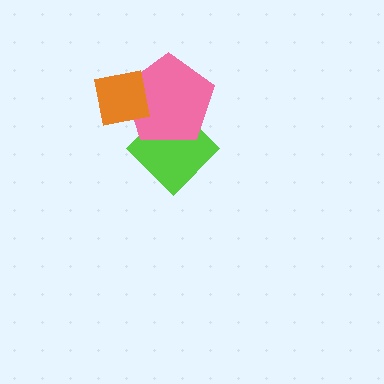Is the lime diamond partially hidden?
Yes, it is partially covered by another shape.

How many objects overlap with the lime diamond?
1 object overlaps with the lime diamond.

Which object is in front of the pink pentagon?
The orange square is in front of the pink pentagon.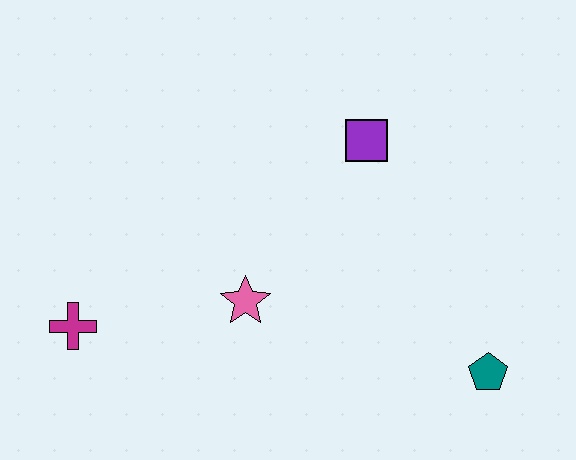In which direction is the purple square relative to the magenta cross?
The purple square is to the right of the magenta cross.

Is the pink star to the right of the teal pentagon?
No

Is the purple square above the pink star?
Yes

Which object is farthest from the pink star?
The teal pentagon is farthest from the pink star.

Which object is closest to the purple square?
The pink star is closest to the purple square.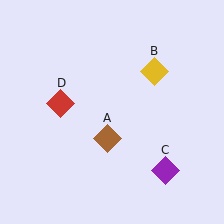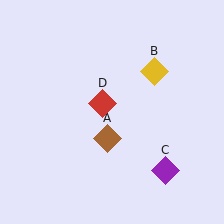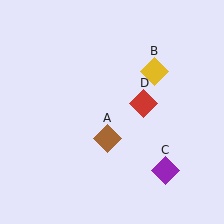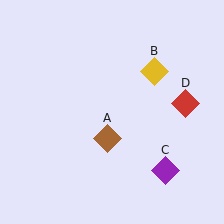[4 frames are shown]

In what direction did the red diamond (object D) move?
The red diamond (object D) moved right.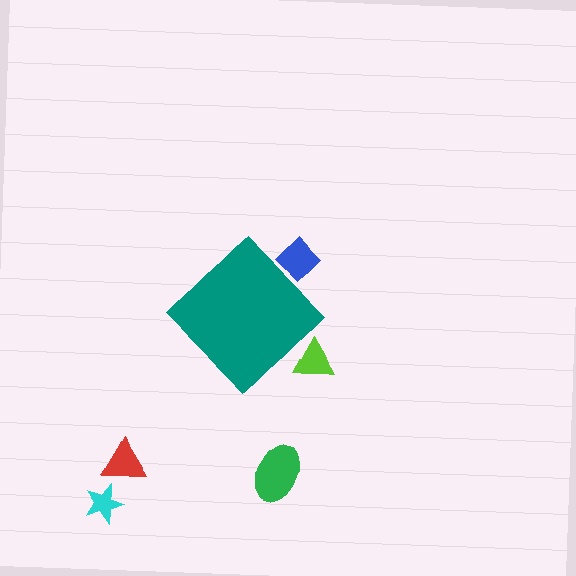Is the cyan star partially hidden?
No, the cyan star is fully visible.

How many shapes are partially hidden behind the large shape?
2 shapes are partially hidden.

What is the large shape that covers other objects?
A teal diamond.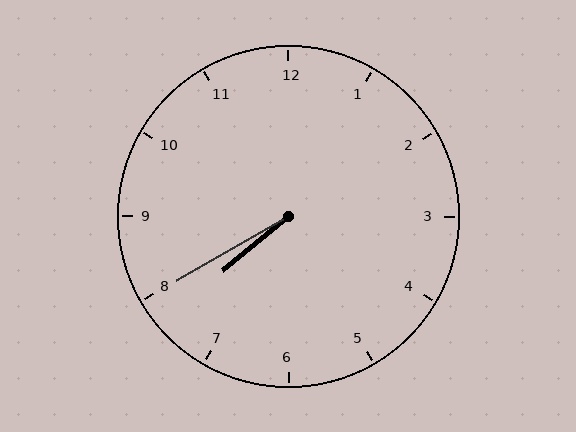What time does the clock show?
7:40.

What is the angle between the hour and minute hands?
Approximately 10 degrees.